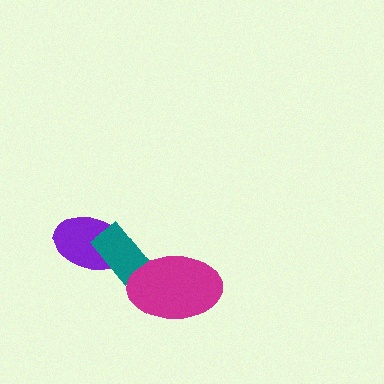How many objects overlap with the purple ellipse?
1 object overlaps with the purple ellipse.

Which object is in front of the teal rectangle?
The magenta ellipse is in front of the teal rectangle.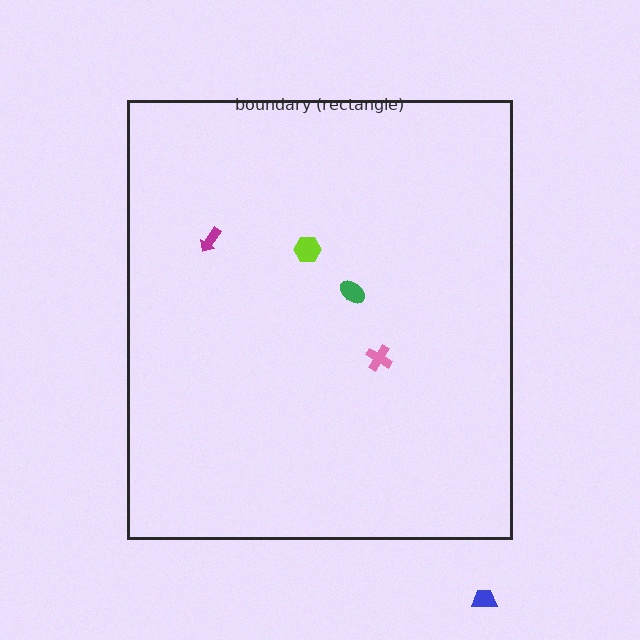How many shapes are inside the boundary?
4 inside, 1 outside.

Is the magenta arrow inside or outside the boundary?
Inside.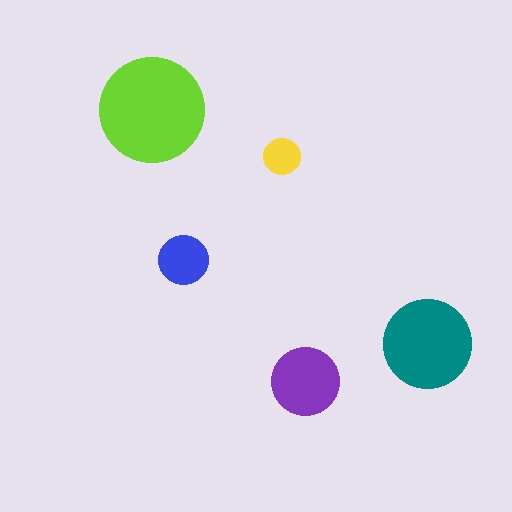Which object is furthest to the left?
The lime circle is leftmost.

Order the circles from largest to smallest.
the lime one, the teal one, the purple one, the blue one, the yellow one.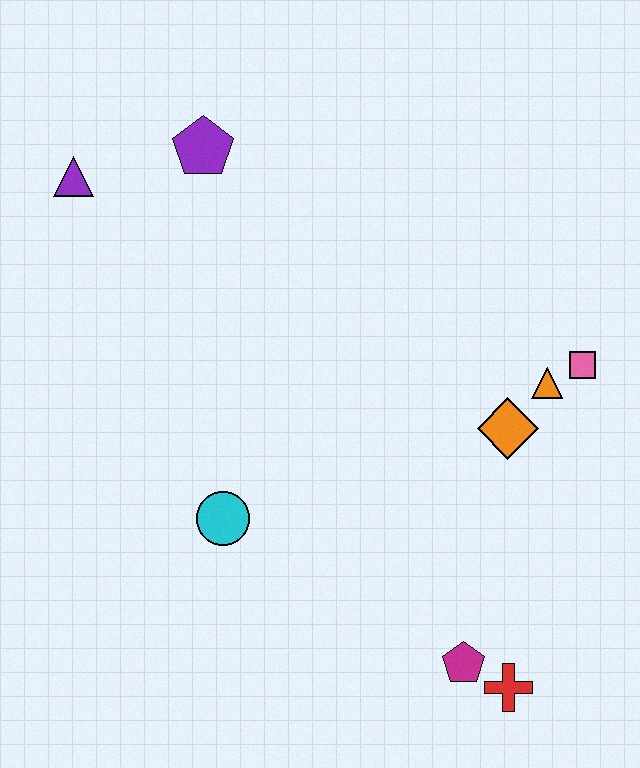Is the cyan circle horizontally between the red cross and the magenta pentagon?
No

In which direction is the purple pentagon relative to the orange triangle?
The purple pentagon is to the left of the orange triangle.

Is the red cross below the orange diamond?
Yes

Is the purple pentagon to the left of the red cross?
Yes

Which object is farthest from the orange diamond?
The purple triangle is farthest from the orange diamond.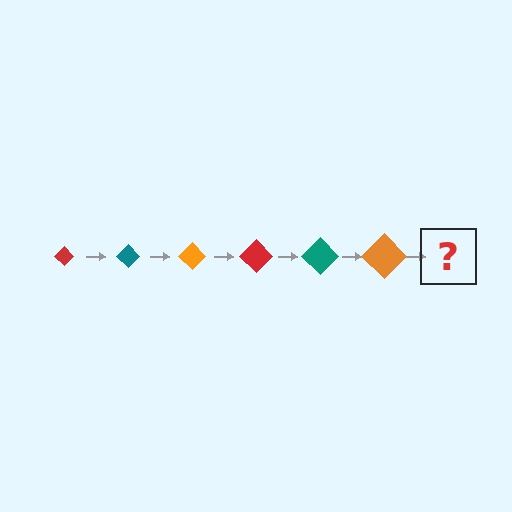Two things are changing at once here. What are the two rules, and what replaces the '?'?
The two rules are that the diamond grows larger each step and the color cycles through red, teal, and orange. The '?' should be a red diamond, larger than the previous one.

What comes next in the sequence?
The next element should be a red diamond, larger than the previous one.